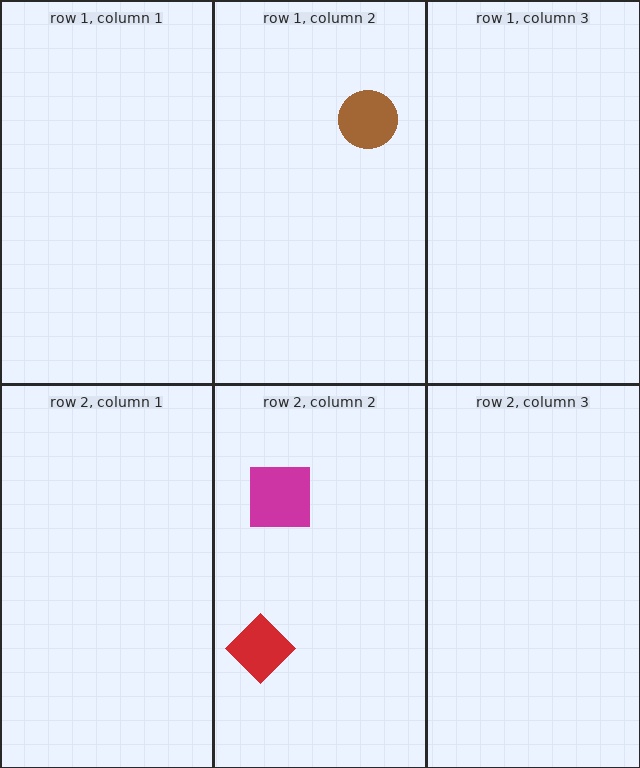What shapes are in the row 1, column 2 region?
The brown circle.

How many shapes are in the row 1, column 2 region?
1.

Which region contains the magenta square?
The row 2, column 2 region.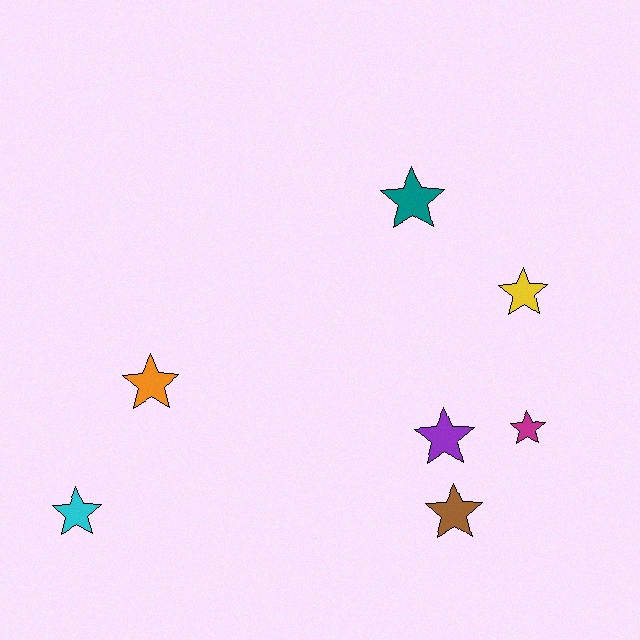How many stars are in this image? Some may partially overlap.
There are 7 stars.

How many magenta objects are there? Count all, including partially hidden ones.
There is 1 magenta object.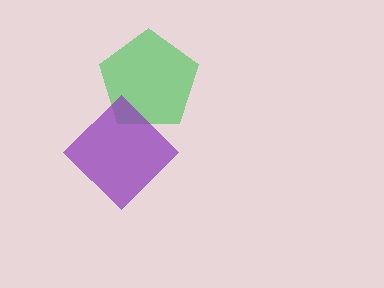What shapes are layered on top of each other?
The layered shapes are: a green pentagon, a purple diamond.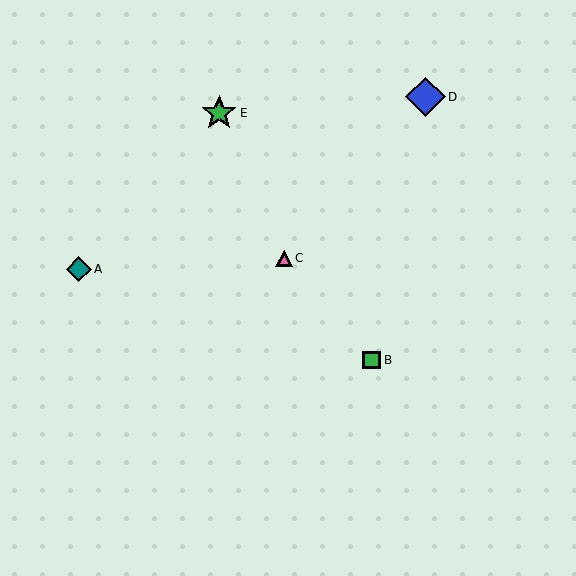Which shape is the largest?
The blue diamond (labeled D) is the largest.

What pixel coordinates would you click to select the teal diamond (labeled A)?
Click at (79, 269) to select the teal diamond A.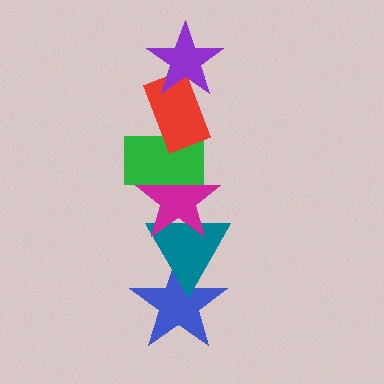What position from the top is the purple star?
The purple star is 1st from the top.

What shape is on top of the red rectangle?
The purple star is on top of the red rectangle.